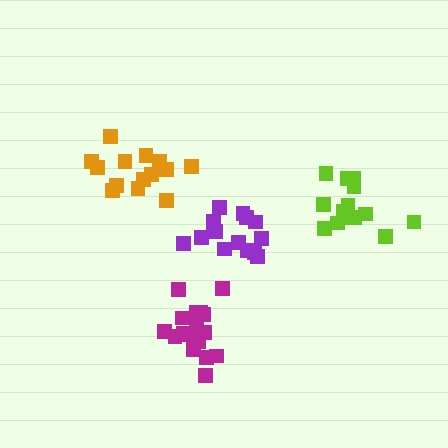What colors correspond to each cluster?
The clusters are colored: magenta, orange, purple, lime.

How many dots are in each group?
Group 1: 17 dots, Group 2: 14 dots, Group 3: 16 dots, Group 4: 14 dots (61 total).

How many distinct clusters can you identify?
There are 4 distinct clusters.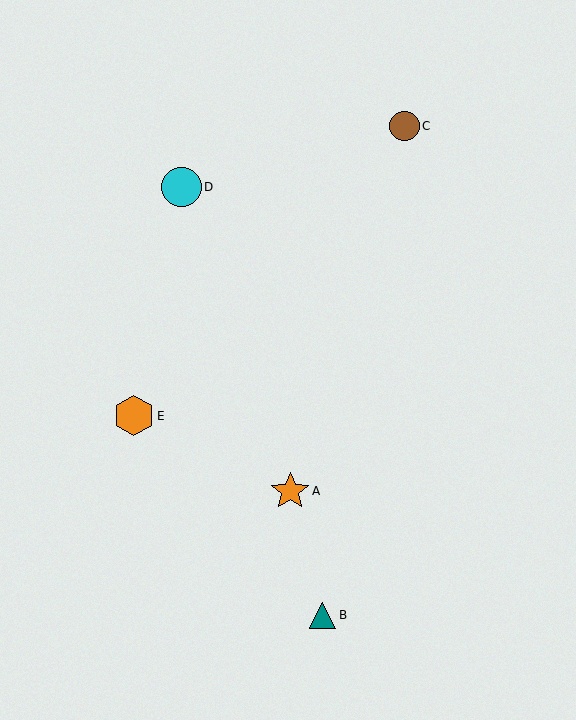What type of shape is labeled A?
Shape A is an orange star.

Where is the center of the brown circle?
The center of the brown circle is at (404, 126).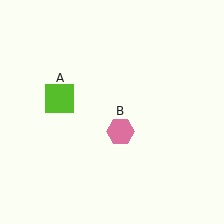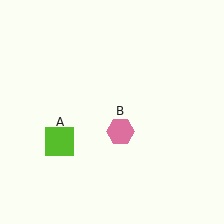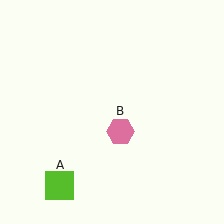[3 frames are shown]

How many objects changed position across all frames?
1 object changed position: lime square (object A).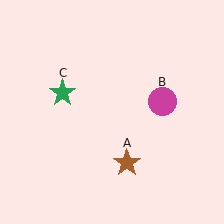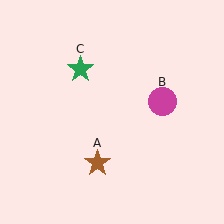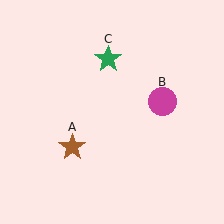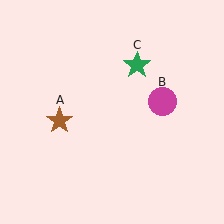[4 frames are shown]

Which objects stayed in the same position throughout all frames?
Magenta circle (object B) remained stationary.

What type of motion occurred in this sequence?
The brown star (object A), green star (object C) rotated clockwise around the center of the scene.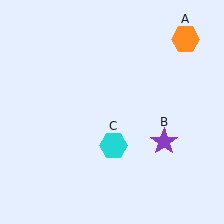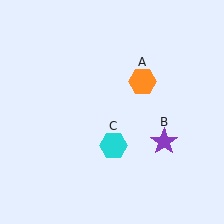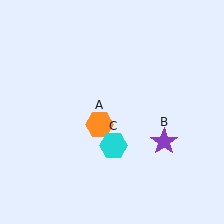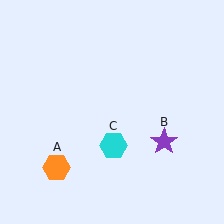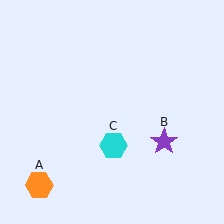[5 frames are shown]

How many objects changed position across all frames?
1 object changed position: orange hexagon (object A).